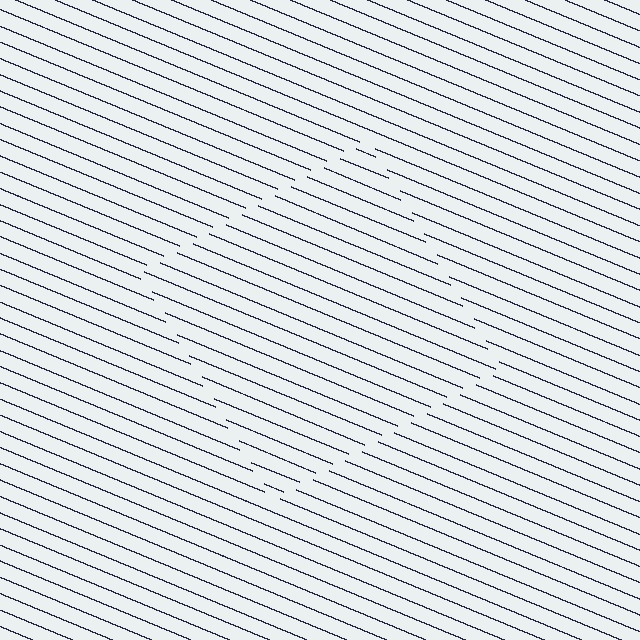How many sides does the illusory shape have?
4 sides — the line-ends trace a square.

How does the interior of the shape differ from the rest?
The interior of the shape contains the same grating, shifted by half a period — the contour is defined by the phase discontinuity where line-ends from the inner and outer gratings abut.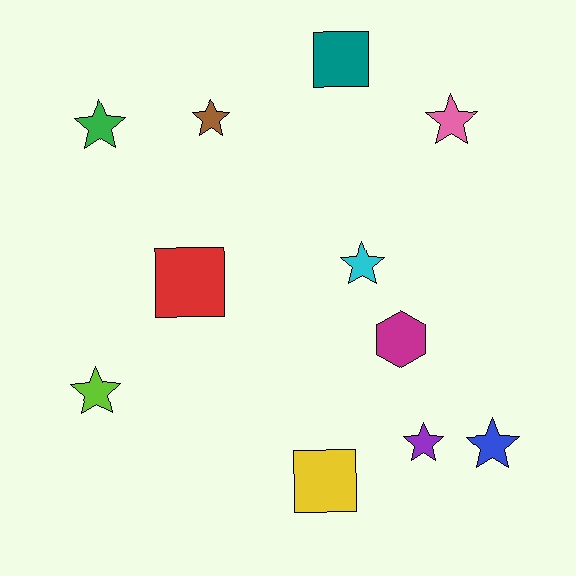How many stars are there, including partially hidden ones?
There are 7 stars.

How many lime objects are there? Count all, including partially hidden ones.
There is 1 lime object.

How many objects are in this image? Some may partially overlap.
There are 11 objects.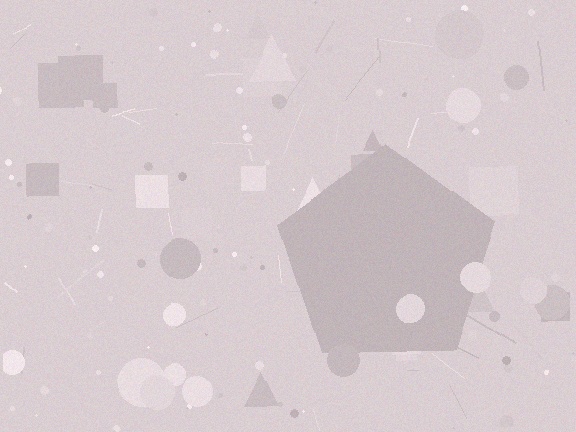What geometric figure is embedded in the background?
A pentagon is embedded in the background.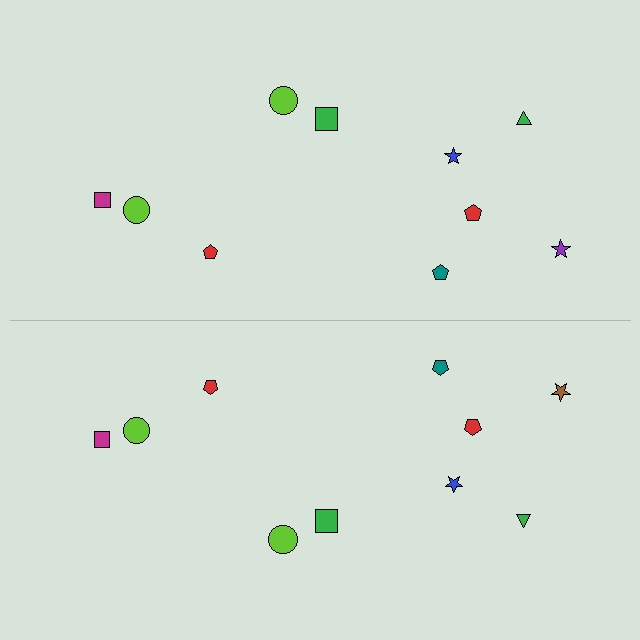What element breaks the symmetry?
The brown star on the bottom side breaks the symmetry — its mirror counterpart is purple.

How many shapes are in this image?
There are 20 shapes in this image.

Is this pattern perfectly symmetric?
No, the pattern is not perfectly symmetric. The brown star on the bottom side breaks the symmetry — its mirror counterpart is purple.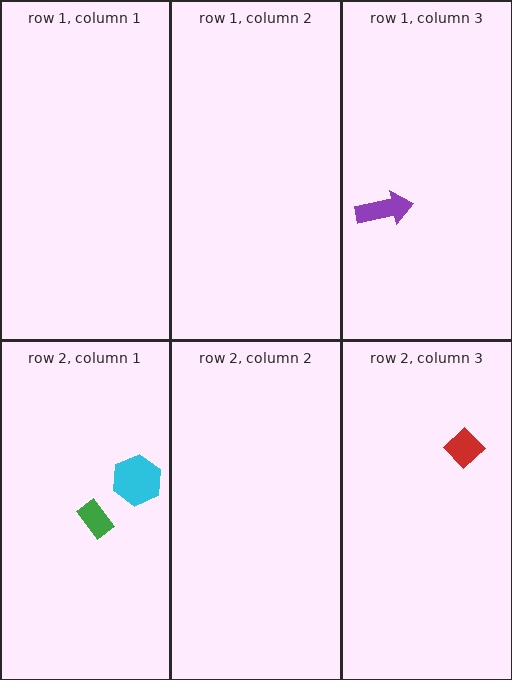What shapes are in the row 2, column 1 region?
The green rectangle, the cyan hexagon.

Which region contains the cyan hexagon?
The row 2, column 1 region.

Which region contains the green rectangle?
The row 2, column 1 region.